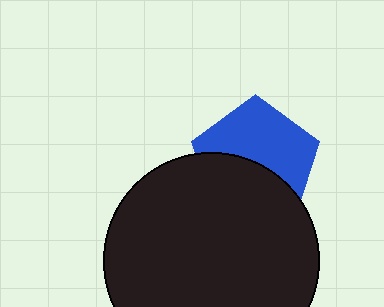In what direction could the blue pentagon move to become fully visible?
The blue pentagon could move up. That would shift it out from behind the black circle entirely.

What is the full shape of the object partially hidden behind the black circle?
The partially hidden object is a blue pentagon.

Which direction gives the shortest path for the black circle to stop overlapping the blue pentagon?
Moving down gives the shortest separation.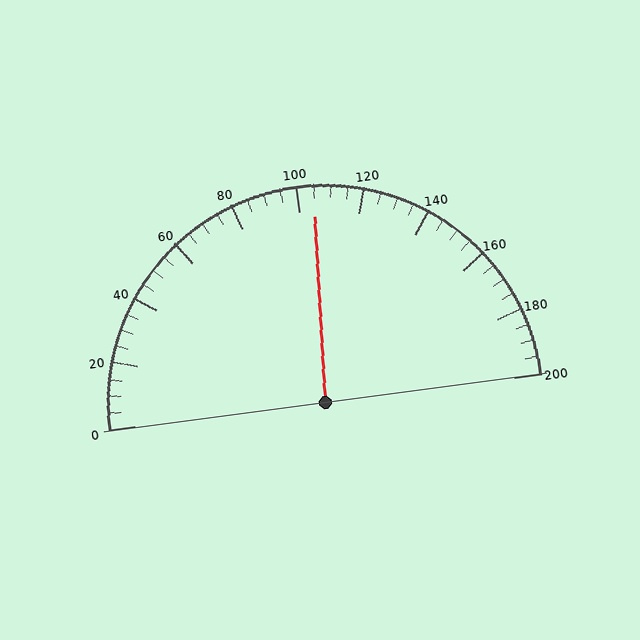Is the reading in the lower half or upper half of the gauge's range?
The reading is in the upper half of the range (0 to 200).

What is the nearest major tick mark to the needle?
The nearest major tick mark is 100.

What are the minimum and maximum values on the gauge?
The gauge ranges from 0 to 200.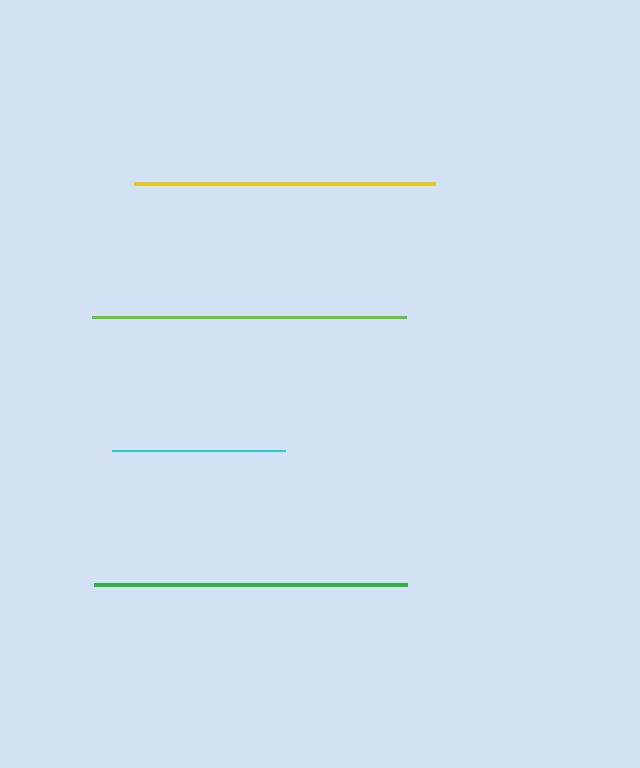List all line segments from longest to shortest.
From longest to shortest: lime, green, yellow, cyan.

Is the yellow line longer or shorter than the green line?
The green line is longer than the yellow line.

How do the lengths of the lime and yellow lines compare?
The lime and yellow lines are approximately the same length.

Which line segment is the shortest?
The cyan line is the shortest at approximately 173 pixels.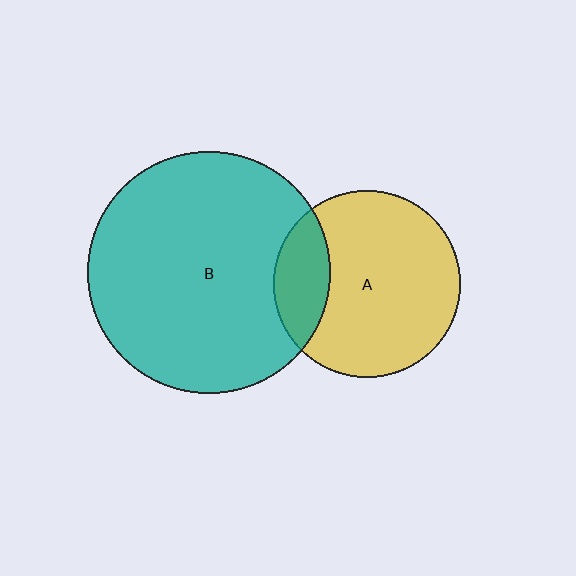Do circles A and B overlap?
Yes.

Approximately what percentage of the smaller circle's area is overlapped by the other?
Approximately 20%.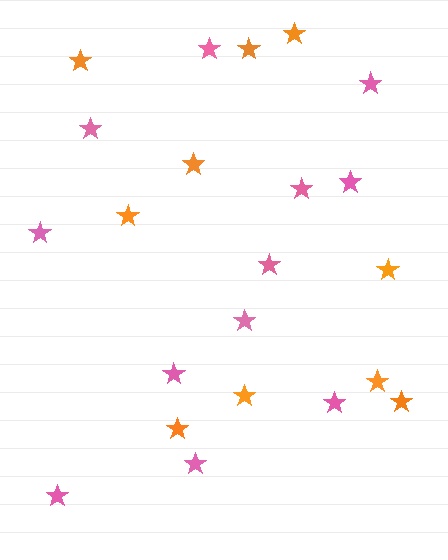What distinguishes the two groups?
There are 2 groups: one group of pink stars (12) and one group of orange stars (10).